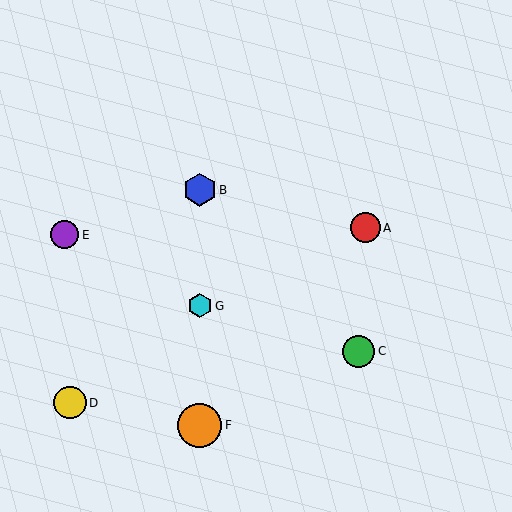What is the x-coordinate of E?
Object E is at x≈65.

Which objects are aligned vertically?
Objects B, F, G are aligned vertically.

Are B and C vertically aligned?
No, B is at x≈200 and C is at x≈359.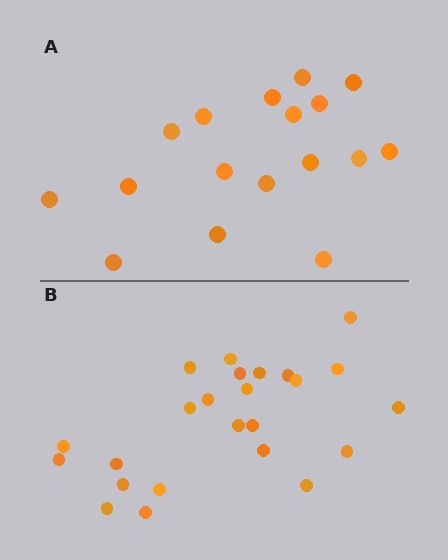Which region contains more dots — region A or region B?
Region B (the bottom region) has more dots.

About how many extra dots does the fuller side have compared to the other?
Region B has roughly 8 or so more dots than region A.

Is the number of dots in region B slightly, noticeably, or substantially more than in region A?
Region B has noticeably more, but not dramatically so. The ratio is roughly 1.4 to 1.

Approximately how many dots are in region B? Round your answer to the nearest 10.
About 20 dots. (The exact count is 24, which rounds to 20.)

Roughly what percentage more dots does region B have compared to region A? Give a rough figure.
About 40% more.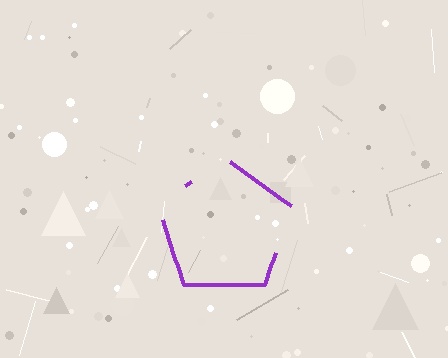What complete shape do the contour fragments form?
The contour fragments form a pentagon.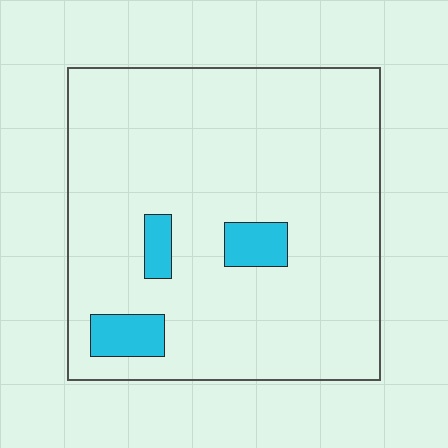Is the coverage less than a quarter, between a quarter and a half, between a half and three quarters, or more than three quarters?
Less than a quarter.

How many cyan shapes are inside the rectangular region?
3.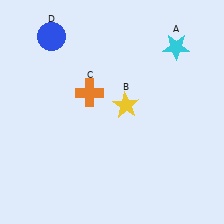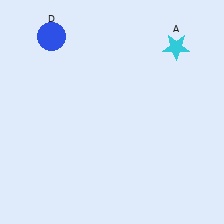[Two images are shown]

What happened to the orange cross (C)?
The orange cross (C) was removed in Image 2. It was in the top-left area of Image 1.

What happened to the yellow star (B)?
The yellow star (B) was removed in Image 2. It was in the top-right area of Image 1.